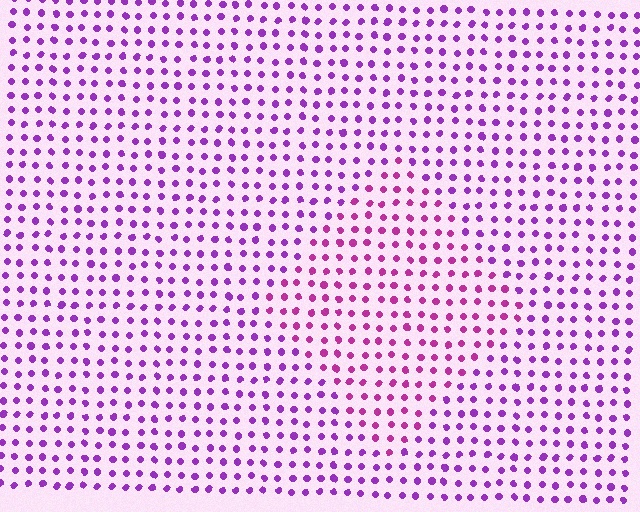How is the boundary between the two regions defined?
The boundary is defined purely by a slight shift in hue (about 29 degrees). Spacing, size, and orientation are identical on both sides.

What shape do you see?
I see a diamond.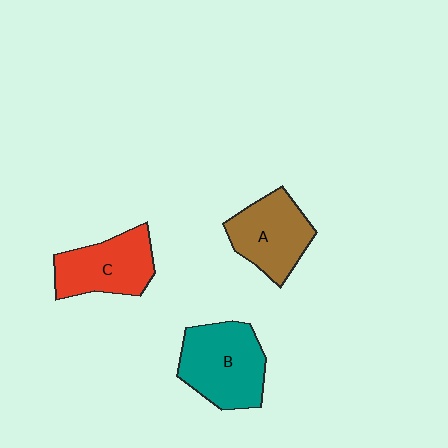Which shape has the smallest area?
Shape A (brown).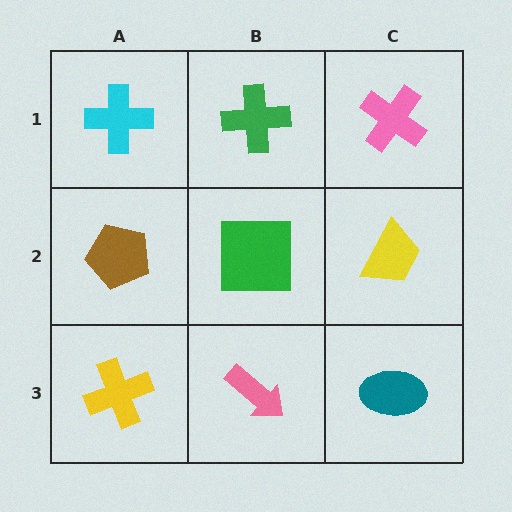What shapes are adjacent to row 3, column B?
A green square (row 2, column B), a yellow cross (row 3, column A), a teal ellipse (row 3, column C).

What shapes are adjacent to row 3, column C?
A yellow trapezoid (row 2, column C), a pink arrow (row 3, column B).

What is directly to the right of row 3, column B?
A teal ellipse.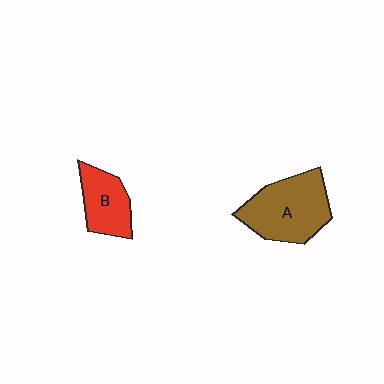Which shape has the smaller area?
Shape B (red).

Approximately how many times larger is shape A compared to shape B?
Approximately 1.6 times.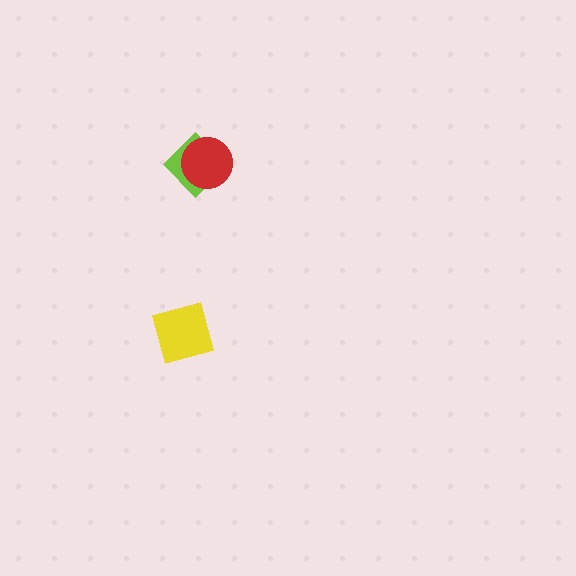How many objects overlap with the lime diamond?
1 object overlaps with the lime diamond.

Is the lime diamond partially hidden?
Yes, it is partially covered by another shape.